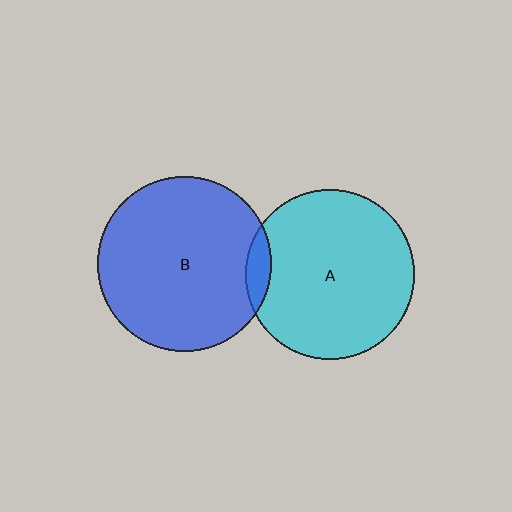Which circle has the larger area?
Circle B (blue).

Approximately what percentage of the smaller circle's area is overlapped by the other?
Approximately 5%.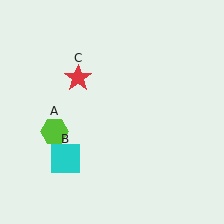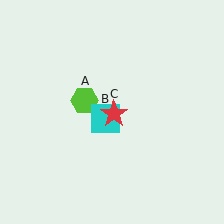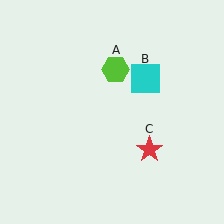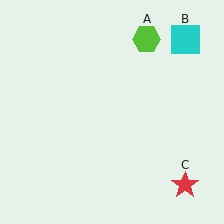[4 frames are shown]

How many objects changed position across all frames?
3 objects changed position: lime hexagon (object A), cyan square (object B), red star (object C).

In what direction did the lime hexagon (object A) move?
The lime hexagon (object A) moved up and to the right.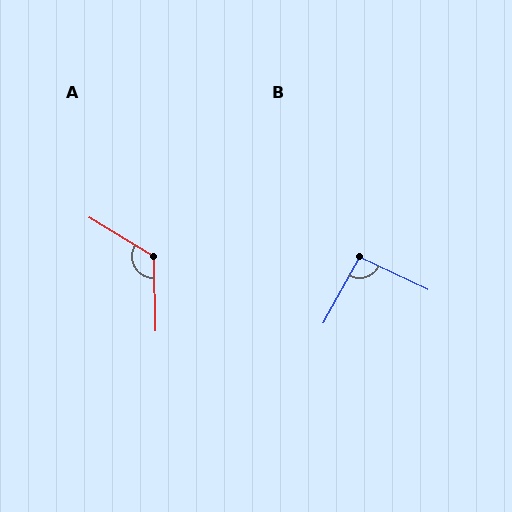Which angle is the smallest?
B, at approximately 94 degrees.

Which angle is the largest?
A, at approximately 122 degrees.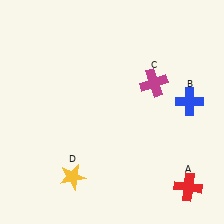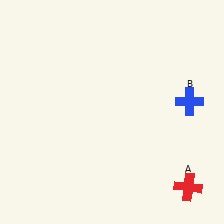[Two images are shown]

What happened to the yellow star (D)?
The yellow star (D) was removed in Image 2. It was in the bottom-left area of Image 1.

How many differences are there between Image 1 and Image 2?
There are 2 differences between the two images.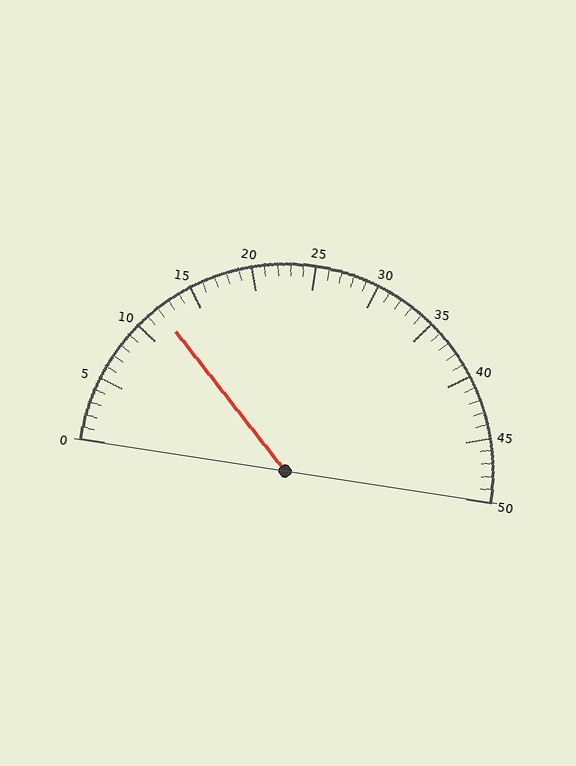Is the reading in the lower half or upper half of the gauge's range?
The reading is in the lower half of the range (0 to 50).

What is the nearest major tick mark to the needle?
The nearest major tick mark is 10.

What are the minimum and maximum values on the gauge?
The gauge ranges from 0 to 50.